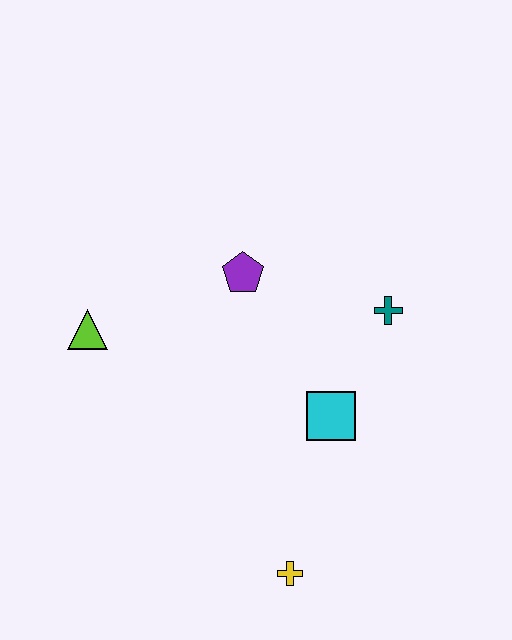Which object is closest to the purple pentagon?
The teal cross is closest to the purple pentagon.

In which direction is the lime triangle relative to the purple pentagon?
The lime triangle is to the left of the purple pentagon.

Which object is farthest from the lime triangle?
The yellow cross is farthest from the lime triangle.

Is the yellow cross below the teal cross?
Yes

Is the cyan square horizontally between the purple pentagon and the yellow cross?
No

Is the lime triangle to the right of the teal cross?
No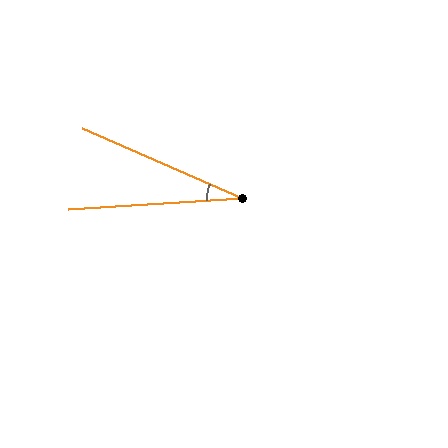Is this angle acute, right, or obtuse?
It is acute.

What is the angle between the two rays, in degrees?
Approximately 27 degrees.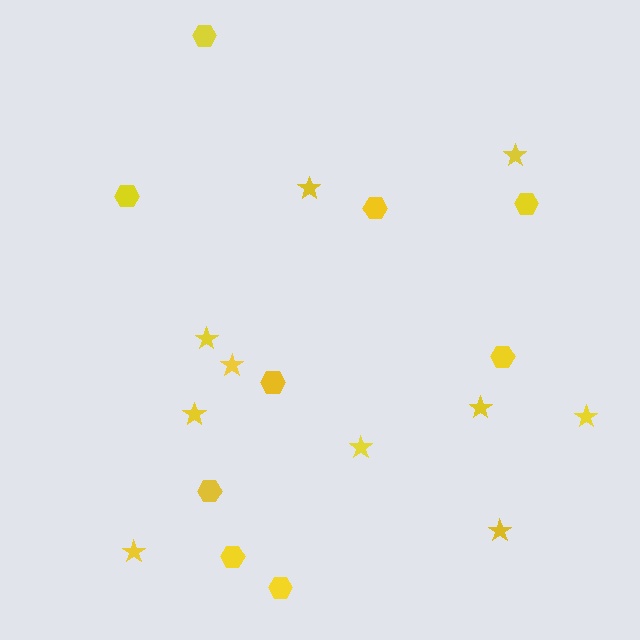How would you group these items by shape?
There are 2 groups: one group of stars (10) and one group of hexagons (9).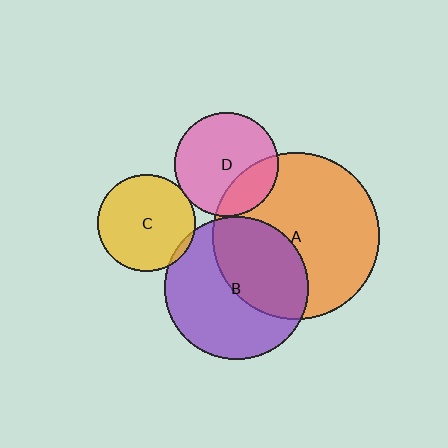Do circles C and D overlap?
Yes.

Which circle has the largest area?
Circle A (orange).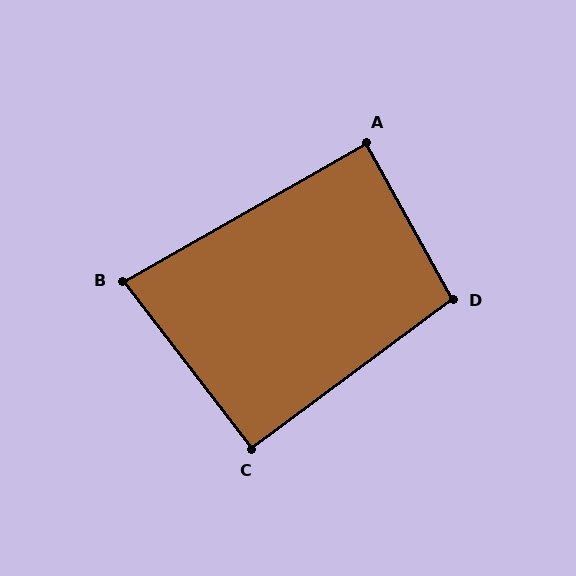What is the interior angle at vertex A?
Approximately 89 degrees (approximately right).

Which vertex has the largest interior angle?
D, at approximately 98 degrees.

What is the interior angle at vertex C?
Approximately 91 degrees (approximately right).